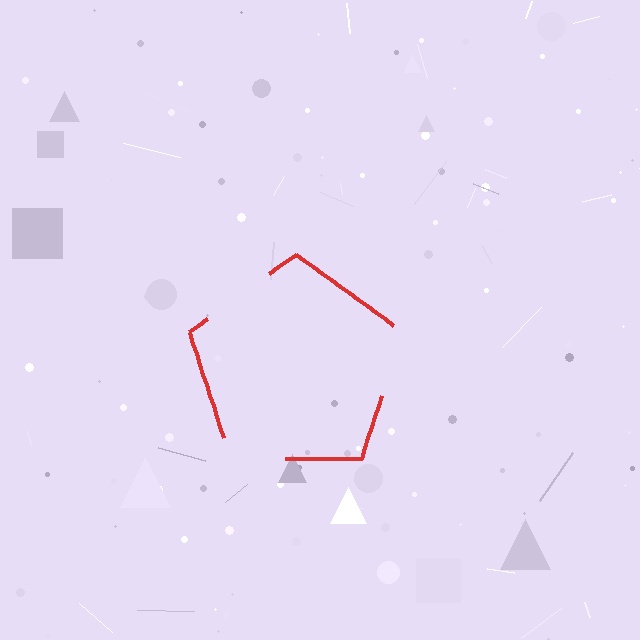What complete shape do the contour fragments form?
The contour fragments form a pentagon.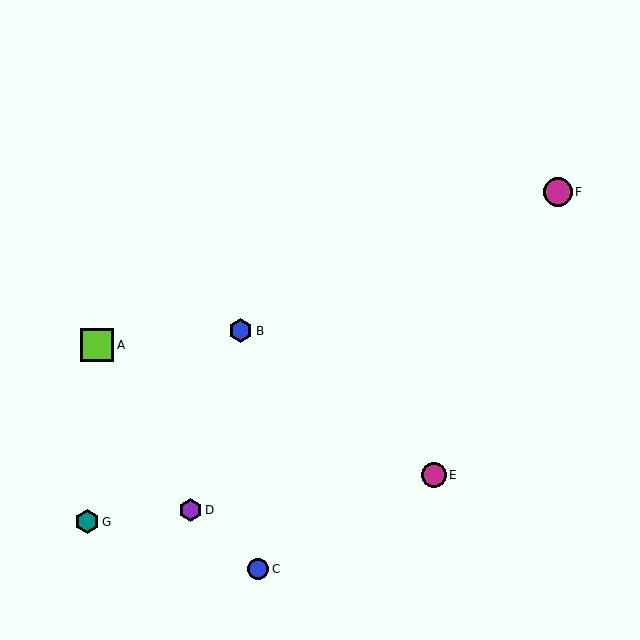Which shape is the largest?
The lime square (labeled A) is the largest.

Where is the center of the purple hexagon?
The center of the purple hexagon is at (191, 510).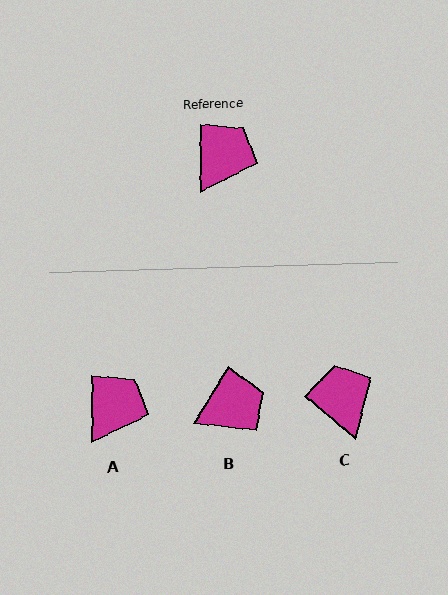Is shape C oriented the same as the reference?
No, it is off by about 50 degrees.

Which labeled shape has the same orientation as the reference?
A.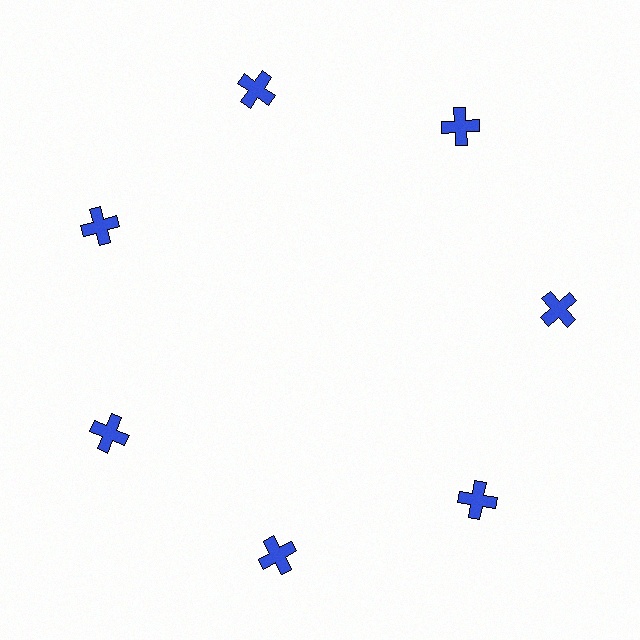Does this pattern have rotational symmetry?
Yes, this pattern has 7-fold rotational symmetry. It looks the same after rotating 51 degrees around the center.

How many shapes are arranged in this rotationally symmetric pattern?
There are 7 shapes, arranged in 7 groups of 1.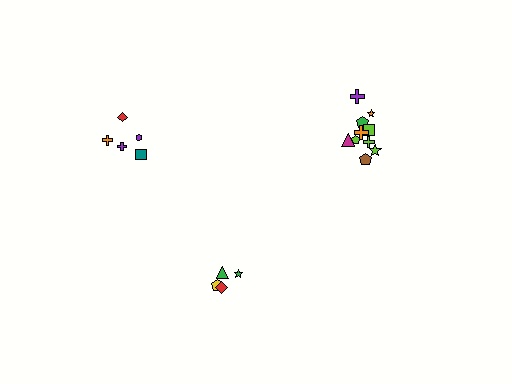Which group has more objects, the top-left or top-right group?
The top-right group.